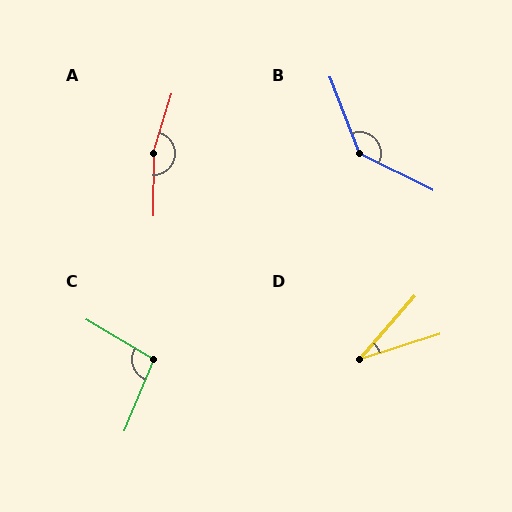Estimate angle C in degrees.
Approximately 98 degrees.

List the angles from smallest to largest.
D (31°), C (98°), B (137°), A (164°).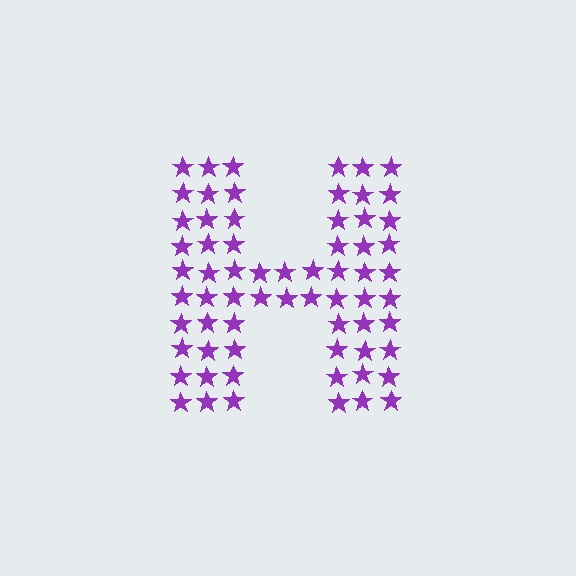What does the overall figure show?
The overall figure shows the letter H.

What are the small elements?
The small elements are stars.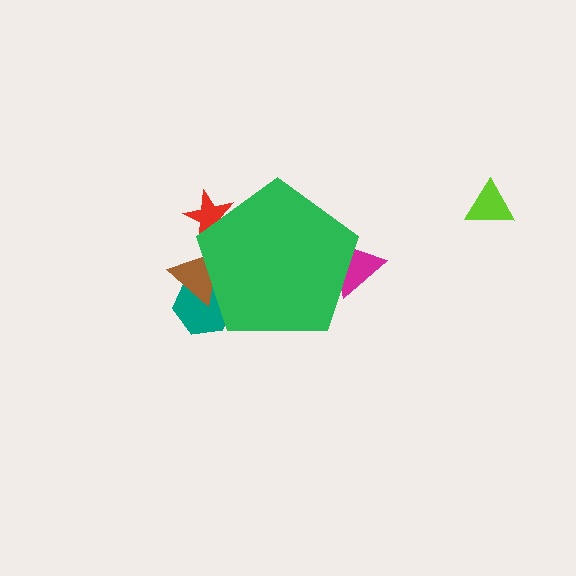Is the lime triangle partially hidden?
No, the lime triangle is fully visible.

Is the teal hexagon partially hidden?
Yes, the teal hexagon is partially hidden behind the green pentagon.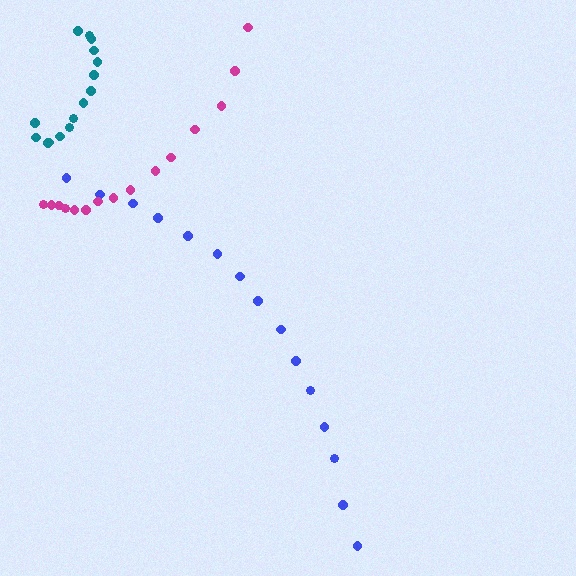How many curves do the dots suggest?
There are 3 distinct paths.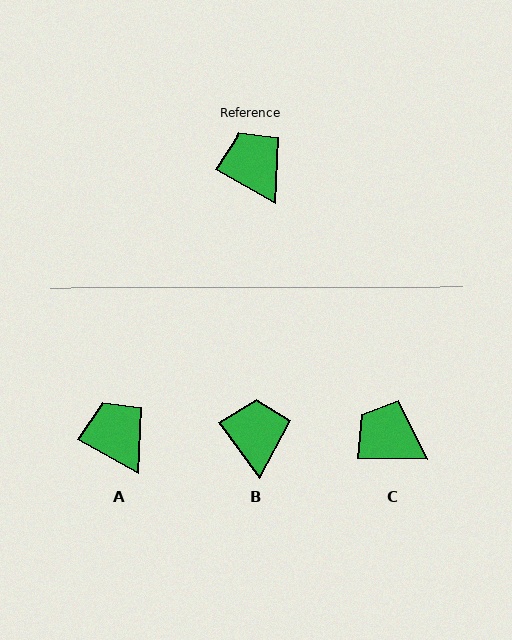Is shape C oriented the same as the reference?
No, it is off by about 29 degrees.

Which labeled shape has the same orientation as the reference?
A.